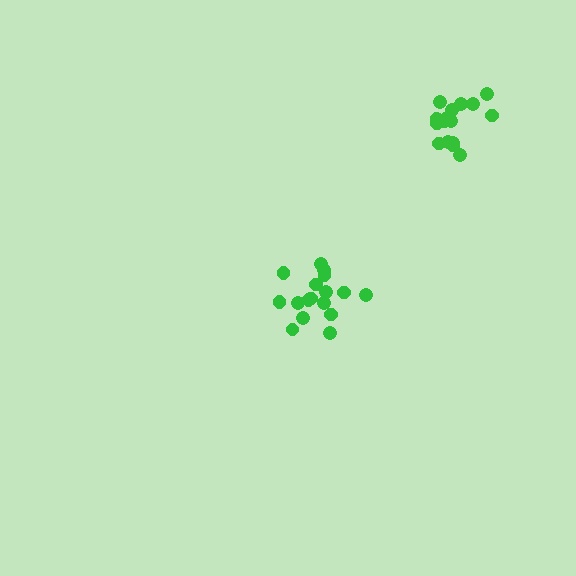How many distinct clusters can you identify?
There are 2 distinct clusters.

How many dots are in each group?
Group 1: 18 dots, Group 2: 18 dots (36 total).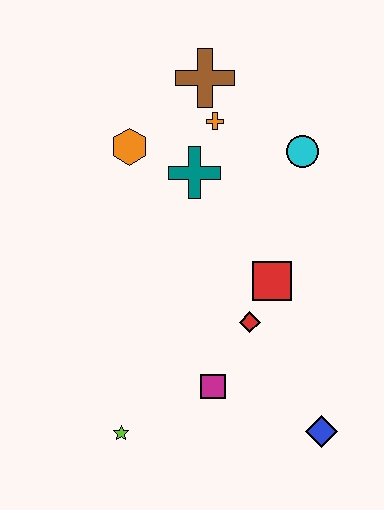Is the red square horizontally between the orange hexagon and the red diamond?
No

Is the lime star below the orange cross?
Yes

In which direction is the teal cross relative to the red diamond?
The teal cross is above the red diamond.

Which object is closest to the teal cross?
The orange cross is closest to the teal cross.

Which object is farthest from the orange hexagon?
The blue diamond is farthest from the orange hexagon.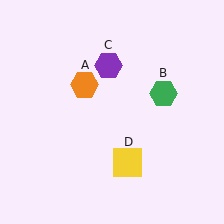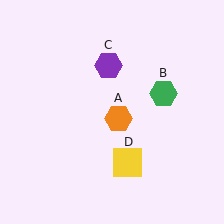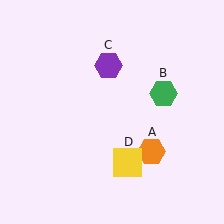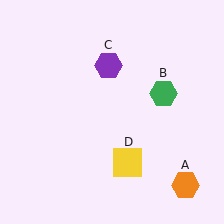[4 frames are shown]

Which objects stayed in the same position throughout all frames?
Green hexagon (object B) and purple hexagon (object C) and yellow square (object D) remained stationary.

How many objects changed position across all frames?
1 object changed position: orange hexagon (object A).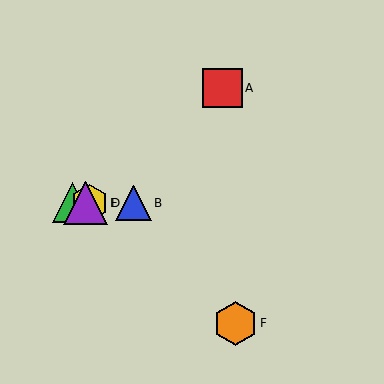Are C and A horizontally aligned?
No, C is at y≈203 and A is at y≈88.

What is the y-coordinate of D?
Object D is at y≈203.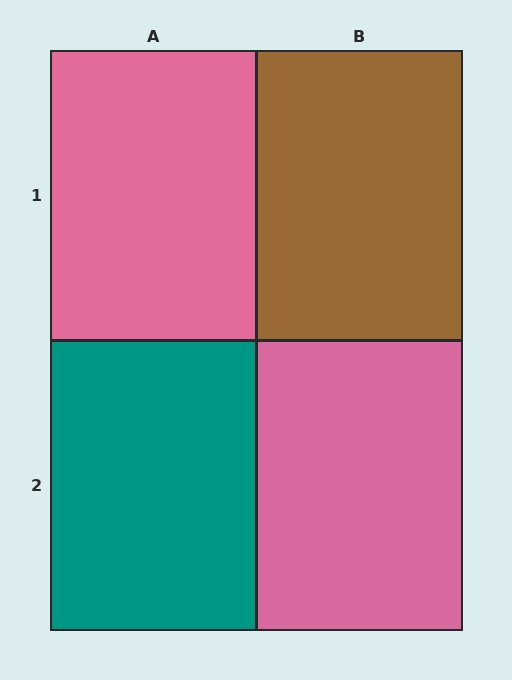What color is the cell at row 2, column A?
Teal.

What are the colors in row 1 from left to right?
Pink, brown.